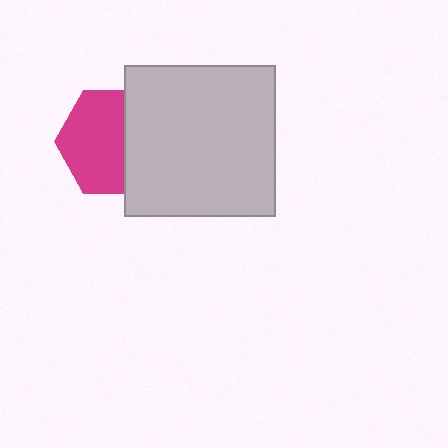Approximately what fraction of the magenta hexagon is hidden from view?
Roughly 39% of the magenta hexagon is hidden behind the light gray square.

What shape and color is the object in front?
The object in front is a light gray square.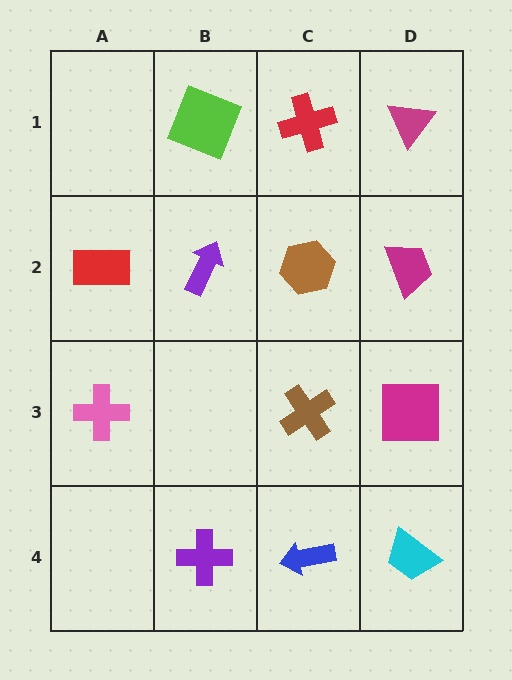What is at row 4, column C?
A blue arrow.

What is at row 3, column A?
A pink cross.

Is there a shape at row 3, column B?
No, that cell is empty.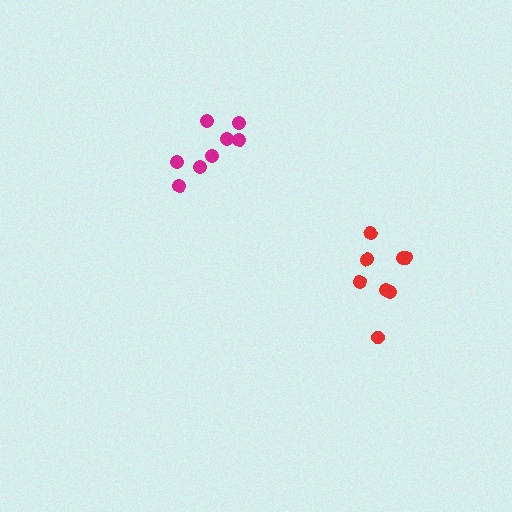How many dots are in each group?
Group 1: 8 dots, Group 2: 8 dots (16 total).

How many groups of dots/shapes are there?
There are 2 groups.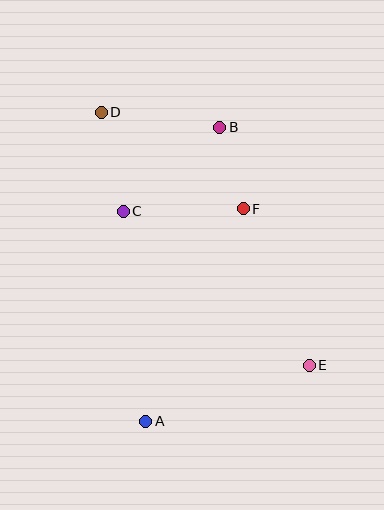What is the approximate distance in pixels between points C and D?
The distance between C and D is approximately 101 pixels.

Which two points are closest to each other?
Points B and F are closest to each other.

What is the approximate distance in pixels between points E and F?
The distance between E and F is approximately 170 pixels.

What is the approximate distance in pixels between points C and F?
The distance between C and F is approximately 120 pixels.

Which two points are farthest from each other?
Points D and E are farthest from each other.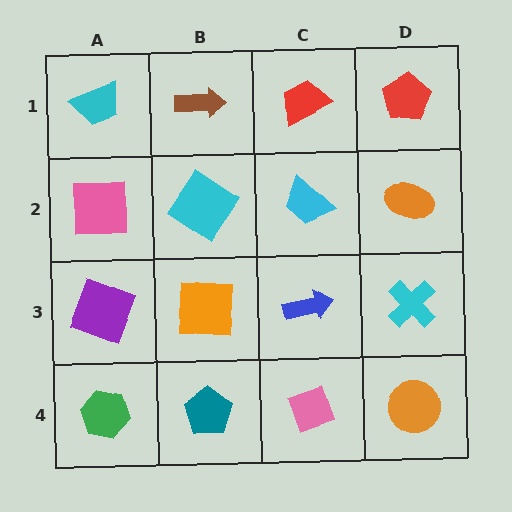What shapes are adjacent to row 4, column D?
A cyan cross (row 3, column D), a pink diamond (row 4, column C).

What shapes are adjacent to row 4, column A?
A purple square (row 3, column A), a teal pentagon (row 4, column B).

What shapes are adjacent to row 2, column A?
A cyan trapezoid (row 1, column A), a purple square (row 3, column A), a cyan diamond (row 2, column B).